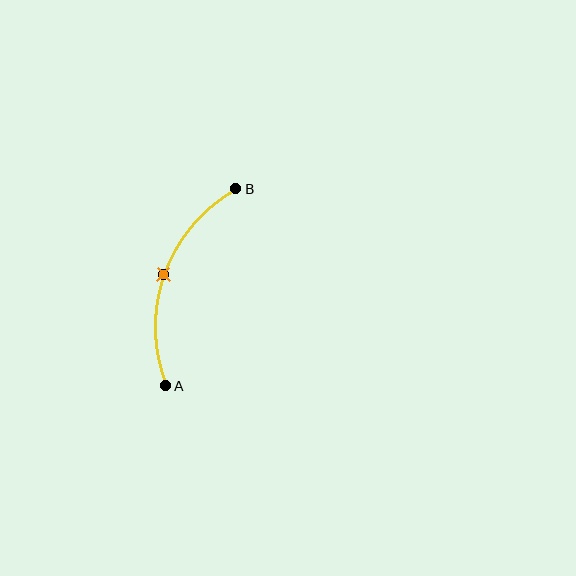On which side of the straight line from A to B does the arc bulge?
The arc bulges to the left of the straight line connecting A and B.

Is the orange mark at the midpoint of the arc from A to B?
Yes. The orange mark lies on the arc at equal arc-length from both A and B — it is the arc midpoint.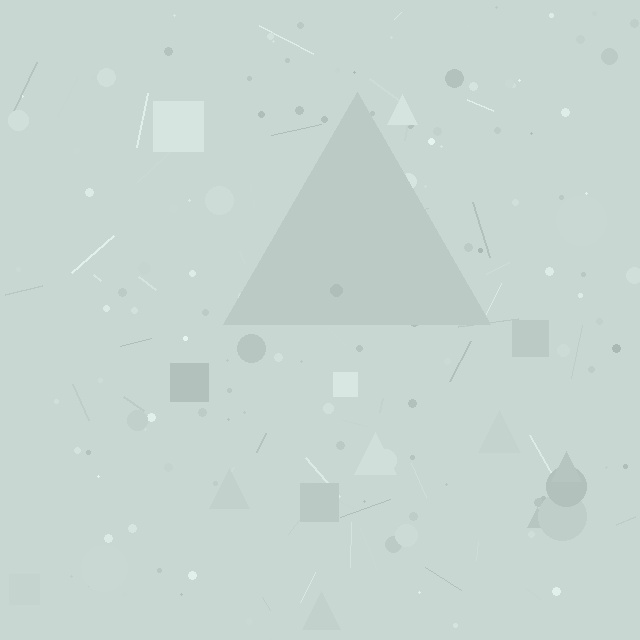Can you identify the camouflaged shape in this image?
The camouflaged shape is a triangle.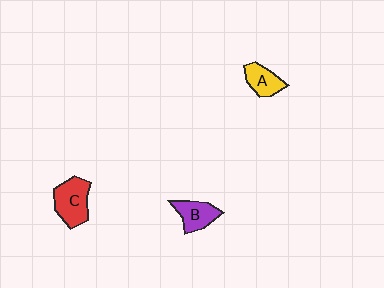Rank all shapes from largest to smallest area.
From largest to smallest: C (red), B (purple), A (yellow).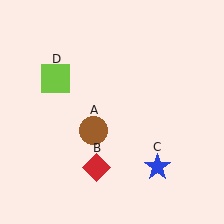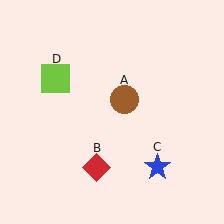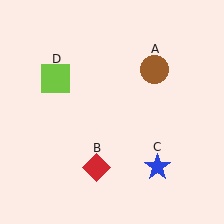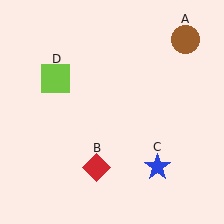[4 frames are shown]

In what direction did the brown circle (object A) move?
The brown circle (object A) moved up and to the right.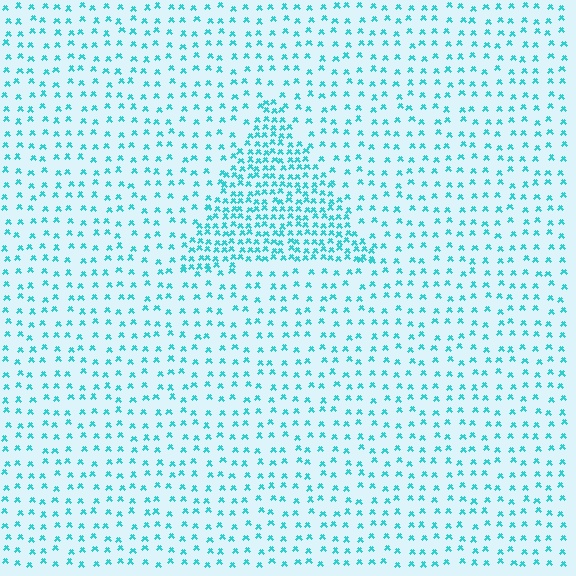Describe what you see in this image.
The image contains small cyan elements arranged at two different densities. A triangle-shaped region is visible where the elements are more densely packed than the surrounding area.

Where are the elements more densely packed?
The elements are more densely packed inside the triangle boundary.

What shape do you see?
I see a triangle.